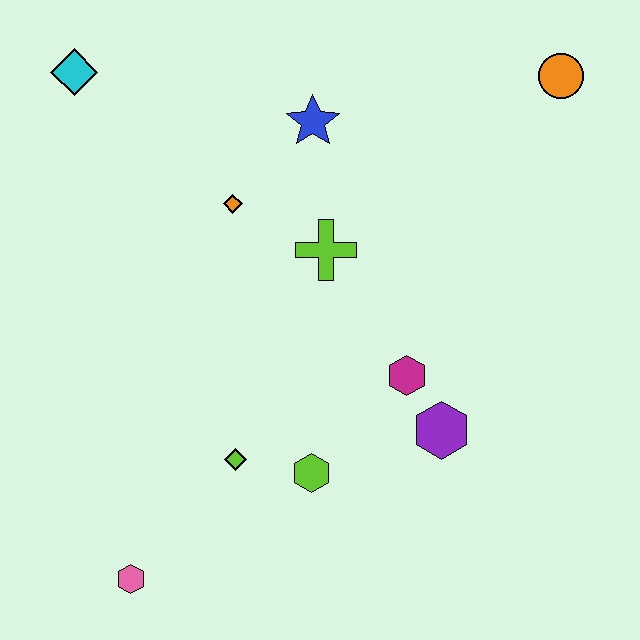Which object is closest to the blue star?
The orange diamond is closest to the blue star.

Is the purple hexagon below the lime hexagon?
No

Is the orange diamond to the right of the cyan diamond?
Yes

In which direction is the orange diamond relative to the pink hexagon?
The orange diamond is above the pink hexagon.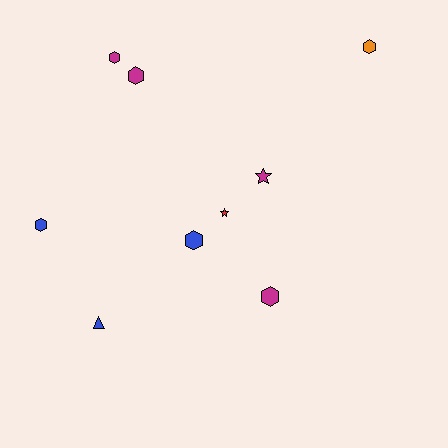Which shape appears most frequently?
Hexagon, with 6 objects.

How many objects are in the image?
There are 9 objects.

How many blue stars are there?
There are no blue stars.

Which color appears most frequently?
Magenta, with 4 objects.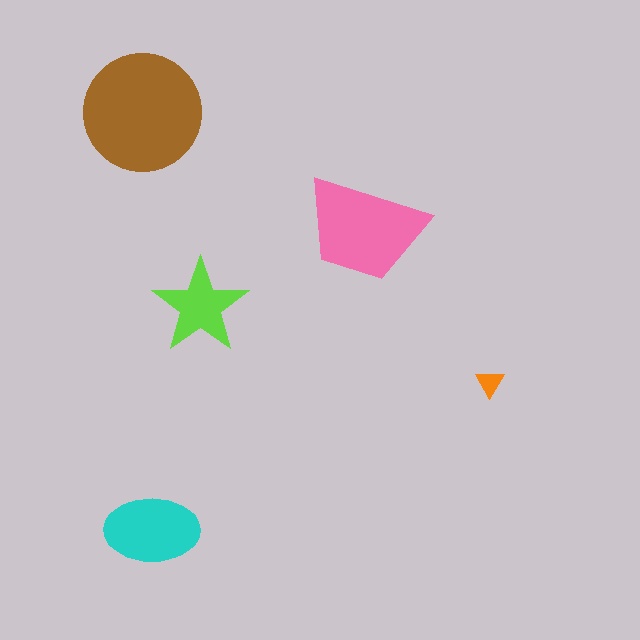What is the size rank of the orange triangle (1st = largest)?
5th.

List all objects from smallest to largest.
The orange triangle, the lime star, the cyan ellipse, the pink trapezoid, the brown circle.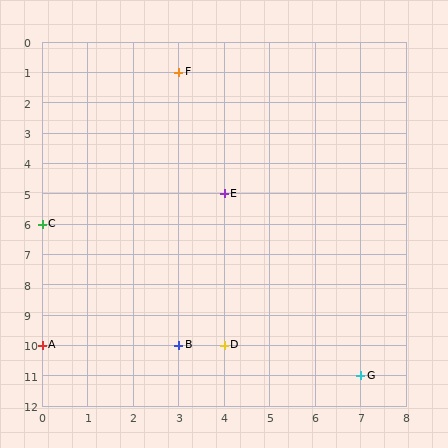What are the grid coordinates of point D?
Point D is at grid coordinates (4, 10).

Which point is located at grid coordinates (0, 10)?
Point A is at (0, 10).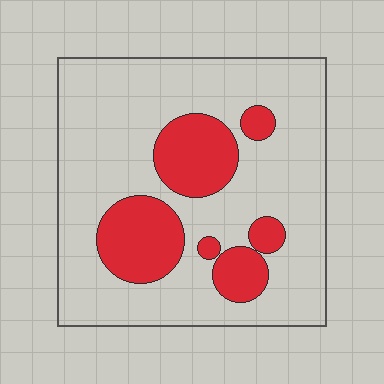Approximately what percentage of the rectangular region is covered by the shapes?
Approximately 25%.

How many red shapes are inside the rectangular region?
6.